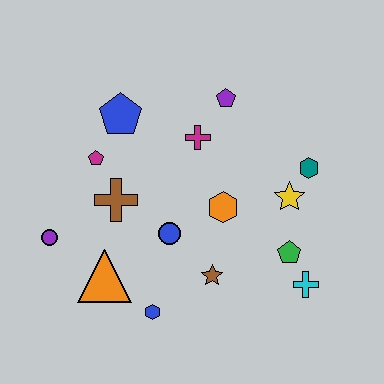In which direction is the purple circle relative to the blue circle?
The purple circle is to the left of the blue circle.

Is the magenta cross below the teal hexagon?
No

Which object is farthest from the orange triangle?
The teal hexagon is farthest from the orange triangle.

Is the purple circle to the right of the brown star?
No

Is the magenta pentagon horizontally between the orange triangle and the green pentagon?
No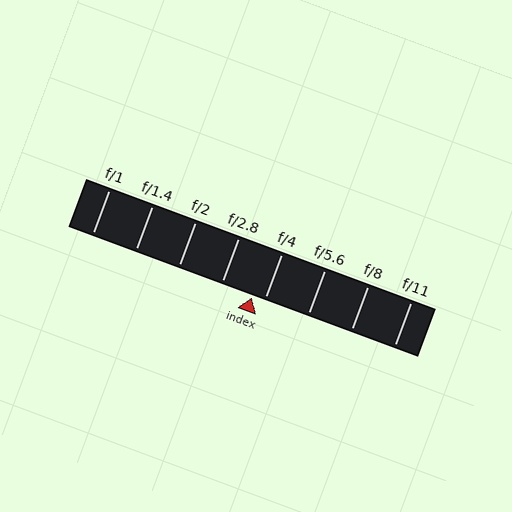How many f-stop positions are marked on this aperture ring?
There are 8 f-stop positions marked.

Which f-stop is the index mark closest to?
The index mark is closest to f/4.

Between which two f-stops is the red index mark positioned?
The index mark is between f/2.8 and f/4.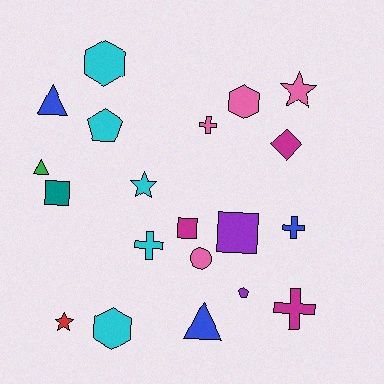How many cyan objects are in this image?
There are 5 cyan objects.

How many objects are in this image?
There are 20 objects.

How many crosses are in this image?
There are 4 crosses.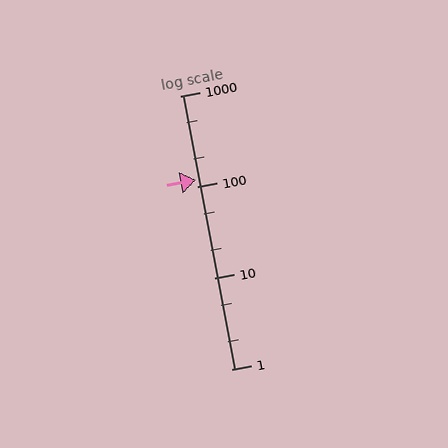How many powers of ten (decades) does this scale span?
The scale spans 3 decades, from 1 to 1000.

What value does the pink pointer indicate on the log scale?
The pointer indicates approximately 120.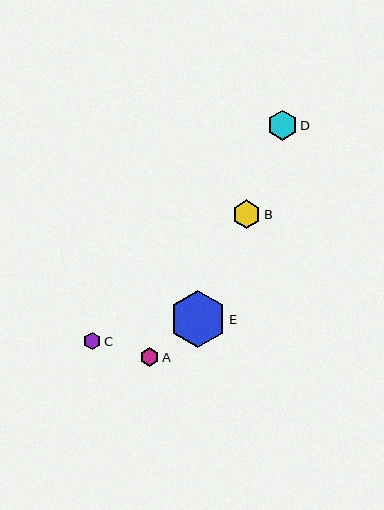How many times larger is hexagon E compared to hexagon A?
Hexagon E is approximately 3.0 times the size of hexagon A.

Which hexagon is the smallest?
Hexagon C is the smallest with a size of approximately 18 pixels.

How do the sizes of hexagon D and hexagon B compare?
Hexagon D and hexagon B are approximately the same size.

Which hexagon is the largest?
Hexagon E is the largest with a size of approximately 57 pixels.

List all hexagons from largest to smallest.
From largest to smallest: E, D, B, A, C.